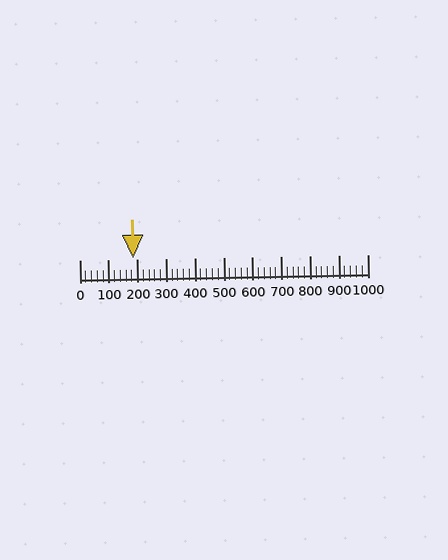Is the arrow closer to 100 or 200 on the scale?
The arrow is closer to 200.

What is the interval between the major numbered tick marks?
The major tick marks are spaced 100 units apart.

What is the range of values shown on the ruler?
The ruler shows values from 0 to 1000.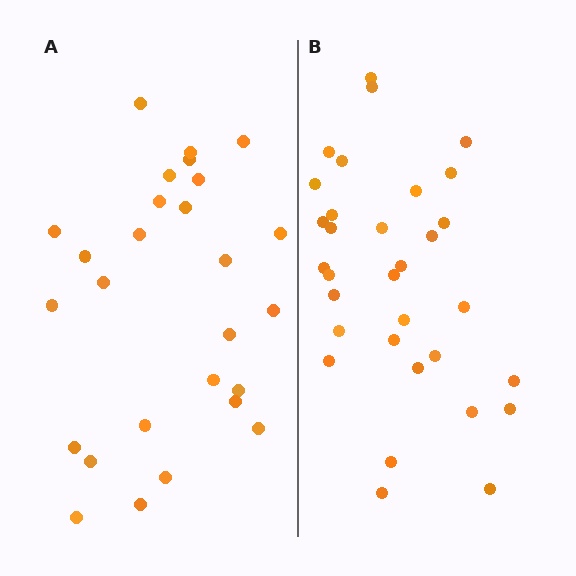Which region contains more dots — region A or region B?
Region B (the right region) has more dots.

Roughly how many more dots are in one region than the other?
Region B has about 5 more dots than region A.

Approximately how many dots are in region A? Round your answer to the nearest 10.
About 30 dots. (The exact count is 27, which rounds to 30.)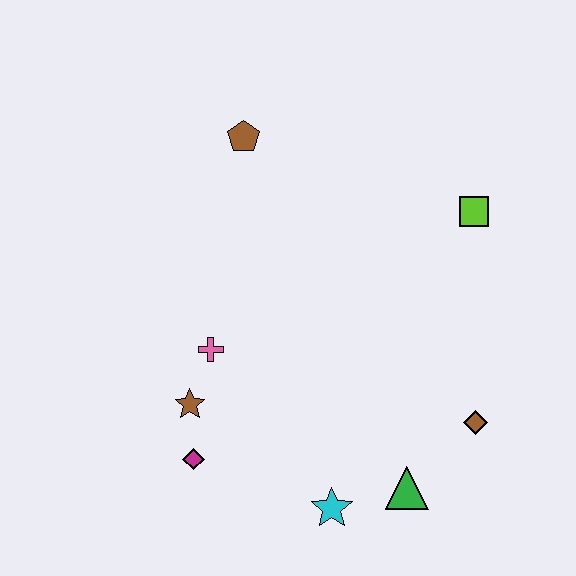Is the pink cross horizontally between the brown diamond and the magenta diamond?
Yes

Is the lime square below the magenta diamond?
No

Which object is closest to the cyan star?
The green triangle is closest to the cyan star.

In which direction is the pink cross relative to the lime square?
The pink cross is to the left of the lime square.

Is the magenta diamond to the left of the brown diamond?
Yes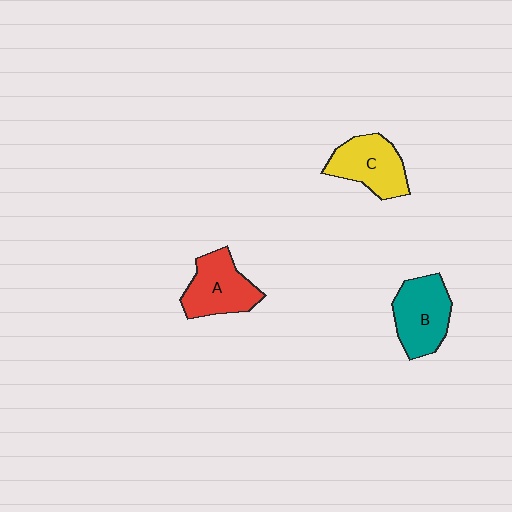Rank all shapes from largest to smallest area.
From largest to smallest: B (teal), A (red), C (yellow).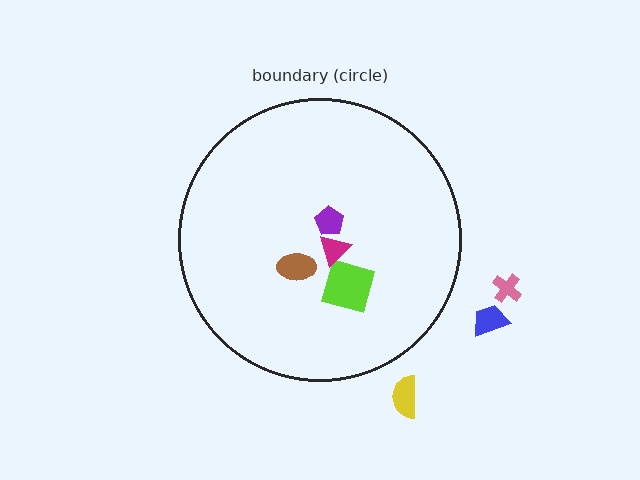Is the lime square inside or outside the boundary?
Inside.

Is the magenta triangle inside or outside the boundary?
Inside.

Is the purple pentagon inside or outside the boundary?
Inside.